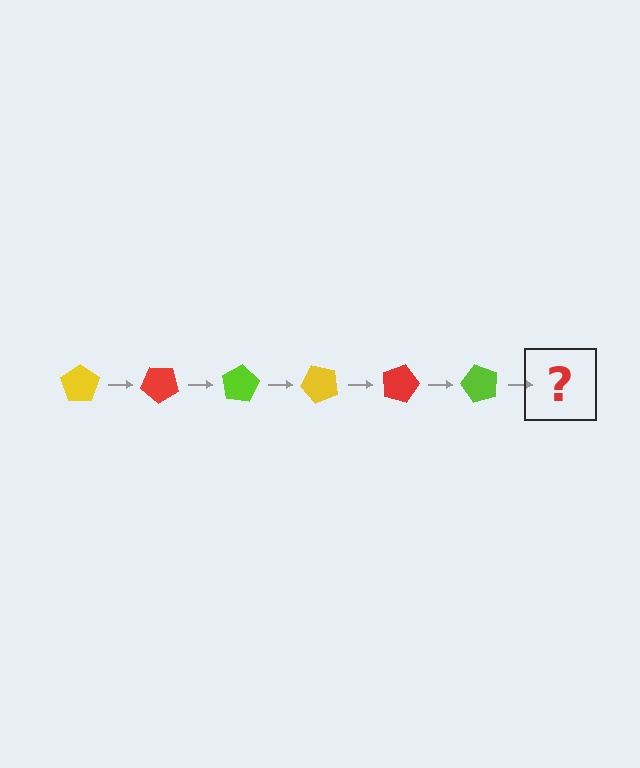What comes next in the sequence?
The next element should be a yellow pentagon, rotated 240 degrees from the start.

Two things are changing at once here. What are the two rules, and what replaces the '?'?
The two rules are that it rotates 40 degrees each step and the color cycles through yellow, red, and lime. The '?' should be a yellow pentagon, rotated 240 degrees from the start.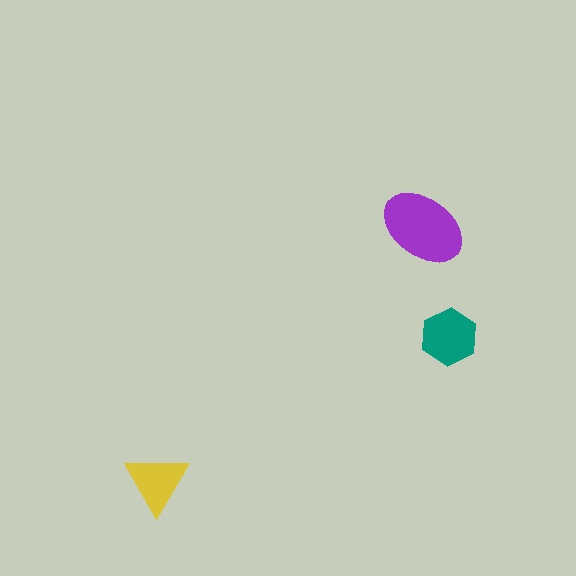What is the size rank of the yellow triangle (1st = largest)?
3rd.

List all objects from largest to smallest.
The purple ellipse, the teal hexagon, the yellow triangle.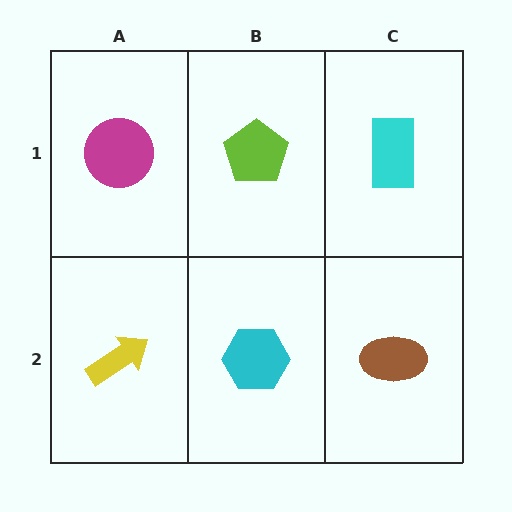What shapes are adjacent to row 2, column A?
A magenta circle (row 1, column A), a cyan hexagon (row 2, column B).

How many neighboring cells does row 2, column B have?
3.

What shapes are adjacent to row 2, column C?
A cyan rectangle (row 1, column C), a cyan hexagon (row 2, column B).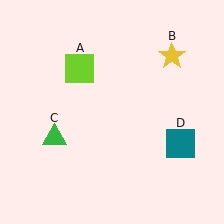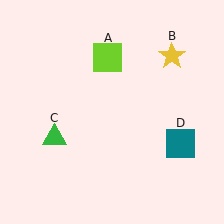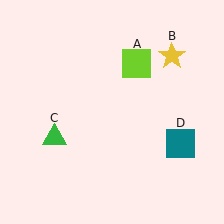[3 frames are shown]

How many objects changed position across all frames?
1 object changed position: lime square (object A).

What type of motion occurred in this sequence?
The lime square (object A) rotated clockwise around the center of the scene.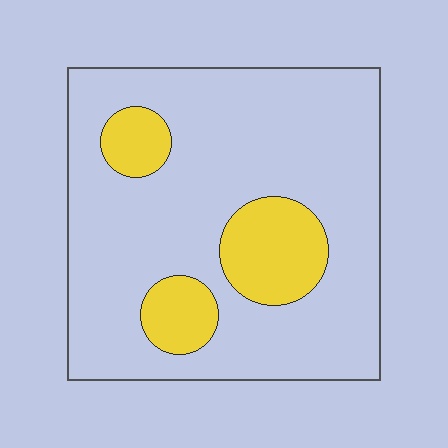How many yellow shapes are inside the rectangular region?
3.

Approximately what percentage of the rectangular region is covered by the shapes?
Approximately 20%.